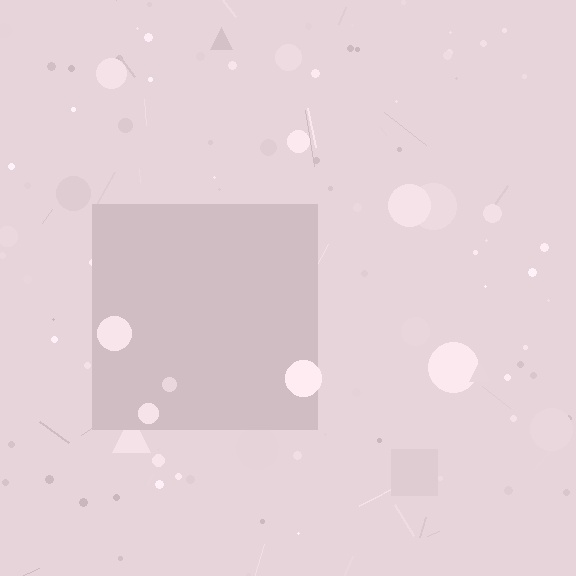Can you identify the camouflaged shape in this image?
The camouflaged shape is a square.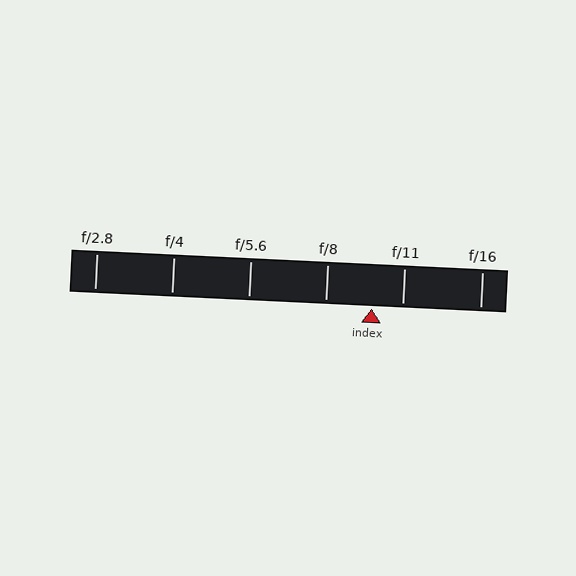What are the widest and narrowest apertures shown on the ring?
The widest aperture shown is f/2.8 and the narrowest is f/16.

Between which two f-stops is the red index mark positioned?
The index mark is between f/8 and f/11.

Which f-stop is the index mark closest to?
The index mark is closest to f/11.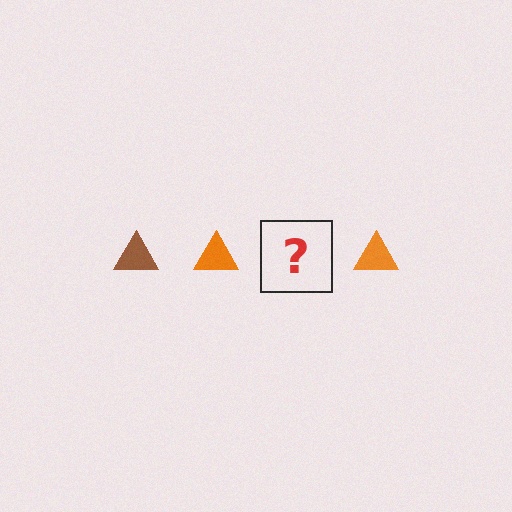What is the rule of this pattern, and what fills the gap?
The rule is that the pattern cycles through brown, orange triangles. The gap should be filled with a brown triangle.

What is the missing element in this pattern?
The missing element is a brown triangle.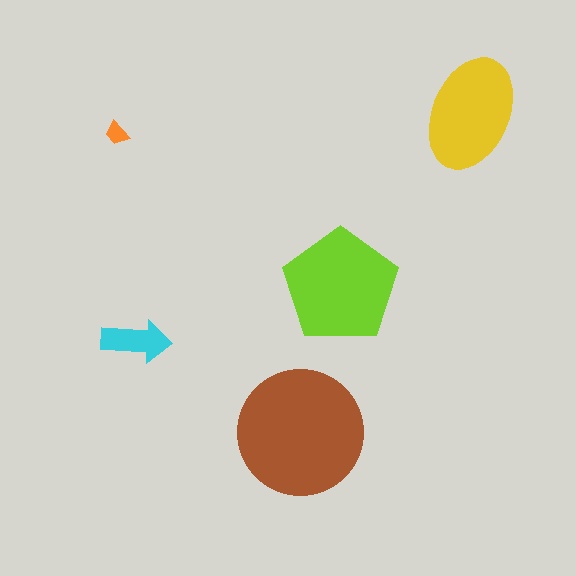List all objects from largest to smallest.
The brown circle, the lime pentagon, the yellow ellipse, the cyan arrow, the orange trapezoid.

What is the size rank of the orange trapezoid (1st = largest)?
5th.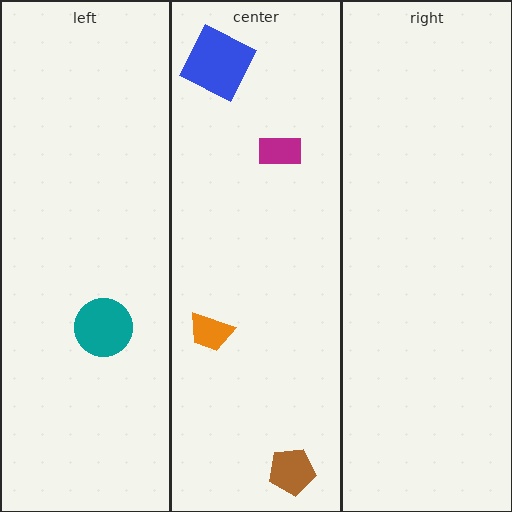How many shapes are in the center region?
4.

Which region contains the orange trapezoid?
The center region.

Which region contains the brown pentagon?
The center region.